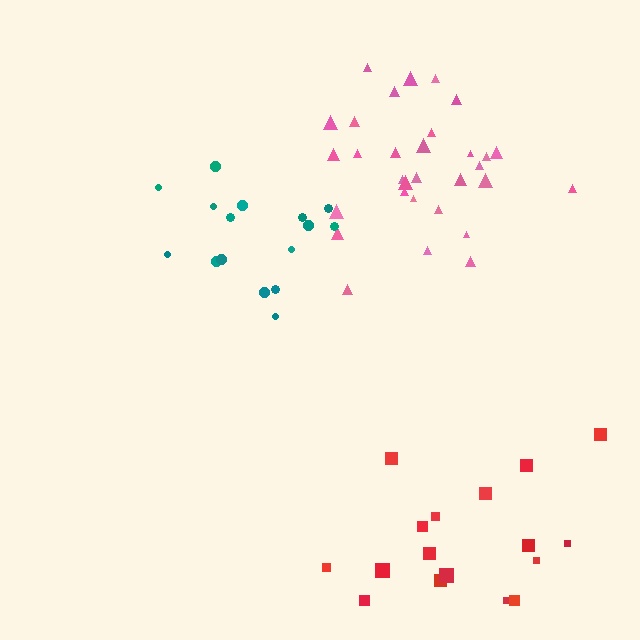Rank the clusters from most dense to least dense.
pink, teal, red.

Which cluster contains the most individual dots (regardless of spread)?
Pink (31).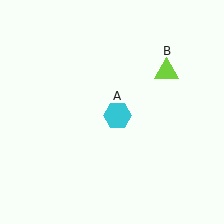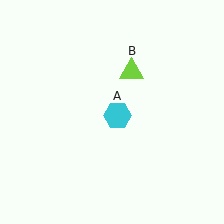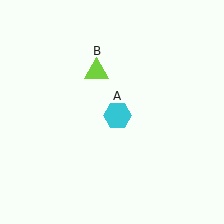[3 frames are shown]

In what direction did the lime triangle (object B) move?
The lime triangle (object B) moved left.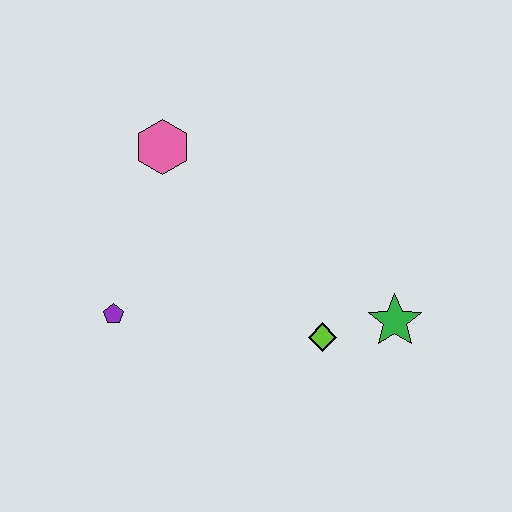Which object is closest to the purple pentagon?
The pink hexagon is closest to the purple pentagon.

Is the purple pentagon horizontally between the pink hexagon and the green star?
No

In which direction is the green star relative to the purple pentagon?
The green star is to the right of the purple pentagon.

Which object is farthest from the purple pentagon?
The green star is farthest from the purple pentagon.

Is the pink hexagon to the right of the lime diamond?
No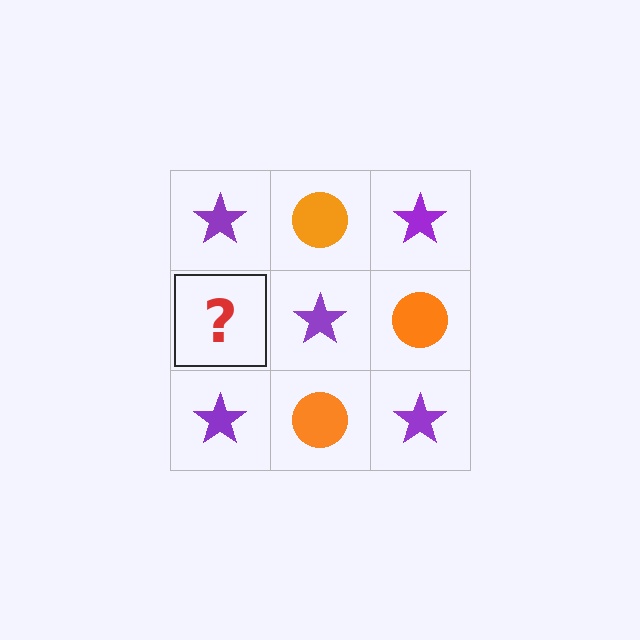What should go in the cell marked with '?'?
The missing cell should contain an orange circle.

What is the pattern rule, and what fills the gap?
The rule is that it alternates purple star and orange circle in a checkerboard pattern. The gap should be filled with an orange circle.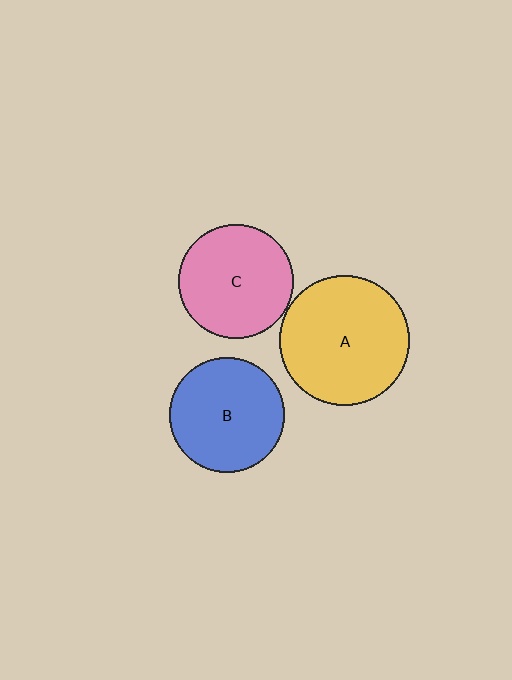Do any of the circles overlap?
No, none of the circles overlap.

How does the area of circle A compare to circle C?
Approximately 1.3 times.